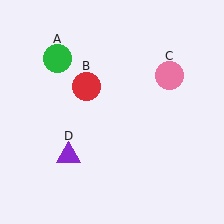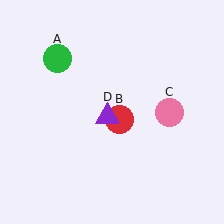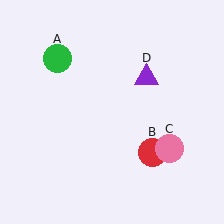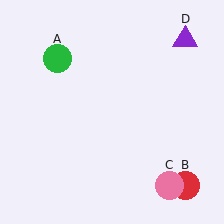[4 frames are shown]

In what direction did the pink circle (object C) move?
The pink circle (object C) moved down.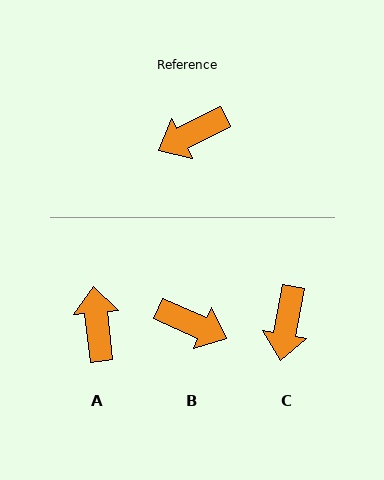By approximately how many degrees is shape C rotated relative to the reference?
Approximately 53 degrees counter-clockwise.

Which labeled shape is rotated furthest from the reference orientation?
B, about 130 degrees away.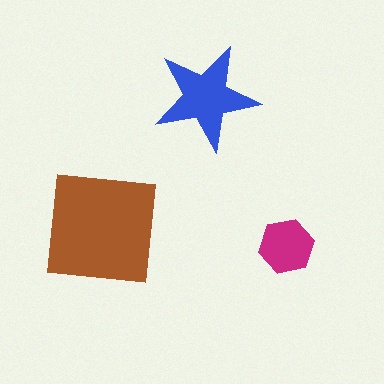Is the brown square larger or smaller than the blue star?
Larger.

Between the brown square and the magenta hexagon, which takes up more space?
The brown square.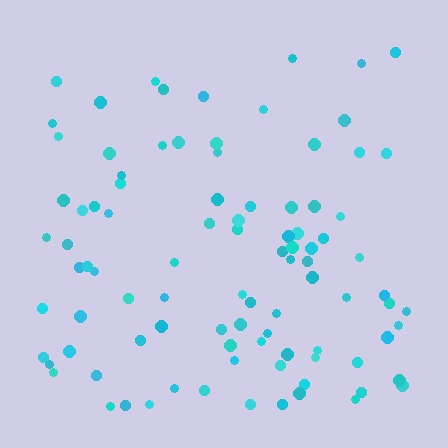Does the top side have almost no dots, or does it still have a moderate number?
Still a moderate number, just noticeably fewer than the bottom.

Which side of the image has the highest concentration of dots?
The bottom.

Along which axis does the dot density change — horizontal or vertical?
Vertical.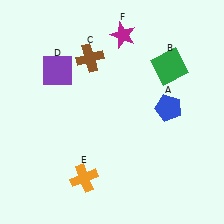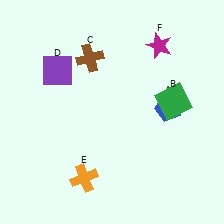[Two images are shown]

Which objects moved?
The objects that moved are: the green square (B), the magenta star (F).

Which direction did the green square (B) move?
The green square (B) moved down.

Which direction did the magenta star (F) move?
The magenta star (F) moved right.